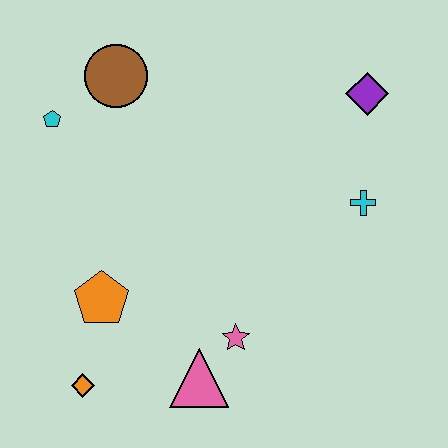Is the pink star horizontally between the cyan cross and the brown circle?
Yes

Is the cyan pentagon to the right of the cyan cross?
No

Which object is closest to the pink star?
The pink triangle is closest to the pink star.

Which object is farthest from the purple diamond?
The orange diamond is farthest from the purple diamond.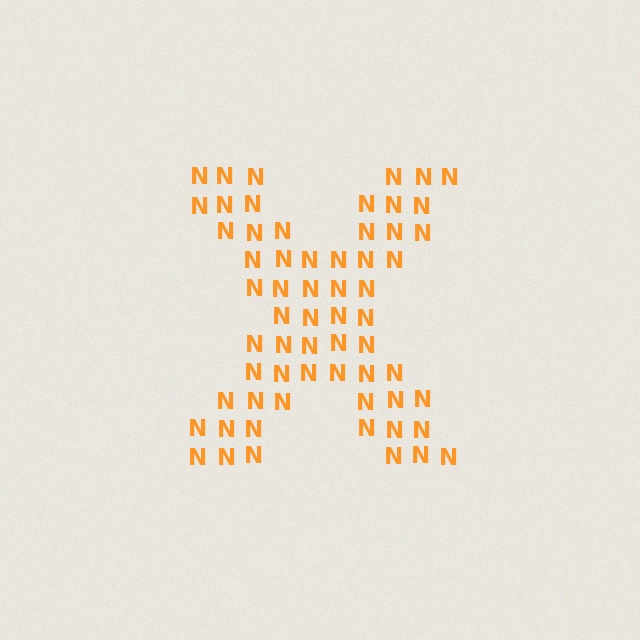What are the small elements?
The small elements are letter N's.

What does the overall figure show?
The overall figure shows the letter X.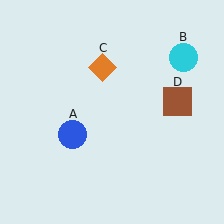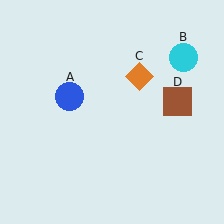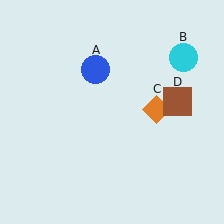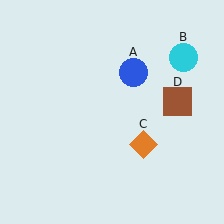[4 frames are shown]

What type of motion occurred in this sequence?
The blue circle (object A), orange diamond (object C) rotated clockwise around the center of the scene.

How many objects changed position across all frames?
2 objects changed position: blue circle (object A), orange diamond (object C).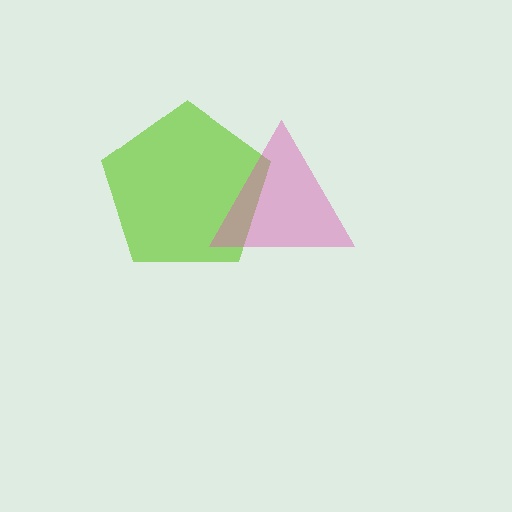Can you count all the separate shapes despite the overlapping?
Yes, there are 2 separate shapes.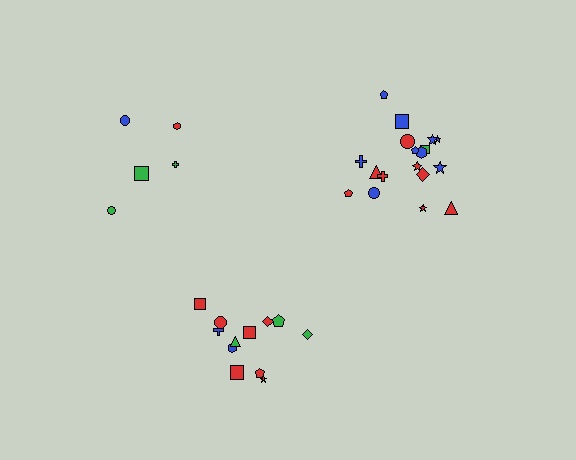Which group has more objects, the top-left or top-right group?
The top-right group.